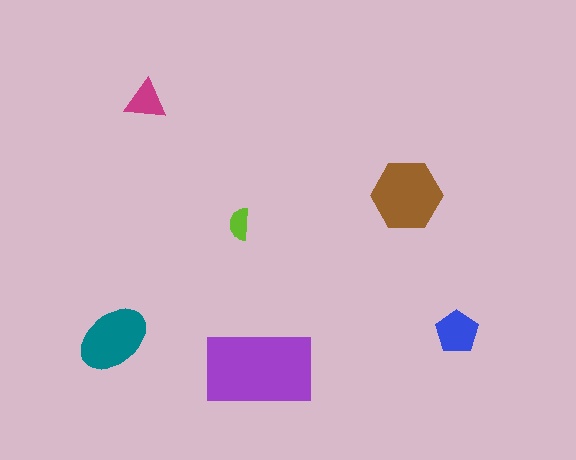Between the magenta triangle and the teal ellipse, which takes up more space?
The teal ellipse.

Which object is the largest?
The purple rectangle.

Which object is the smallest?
The lime semicircle.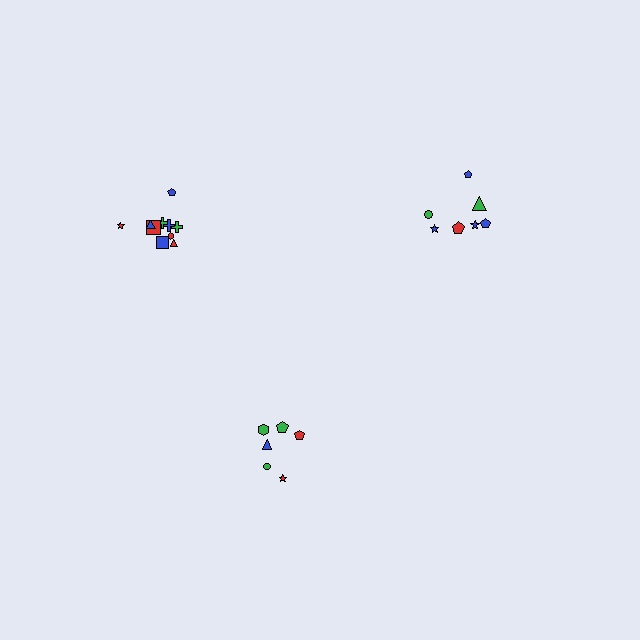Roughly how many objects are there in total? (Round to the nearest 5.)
Roughly 25 objects in total.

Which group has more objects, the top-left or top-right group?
The top-left group.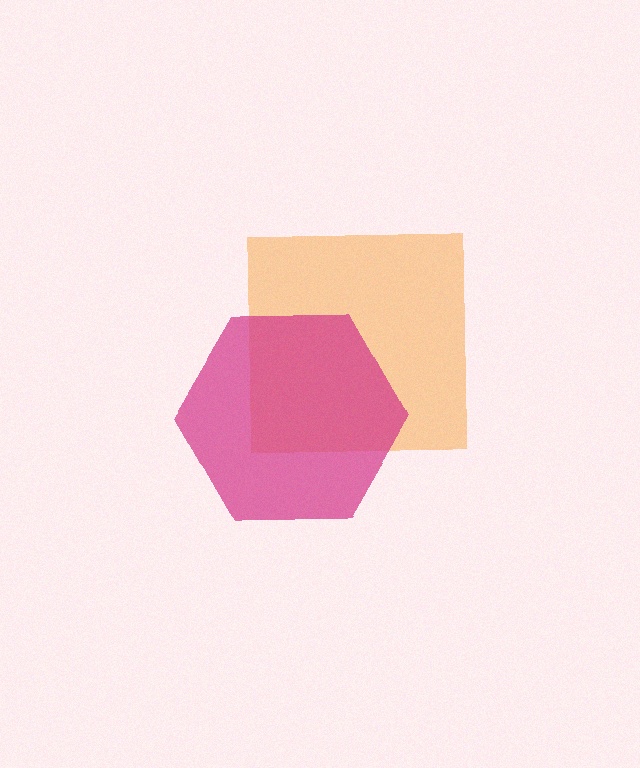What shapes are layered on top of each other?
The layered shapes are: an orange square, a magenta hexagon.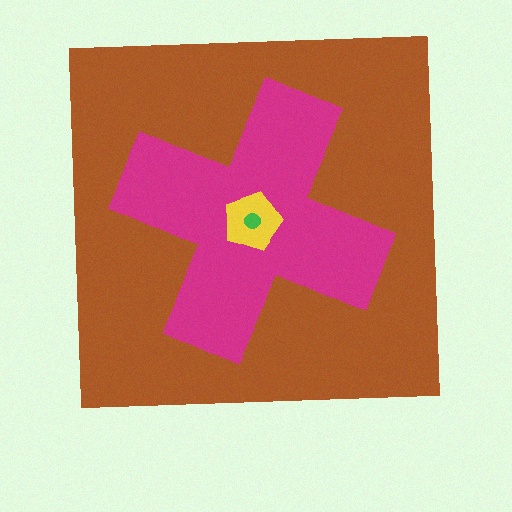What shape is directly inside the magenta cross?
The yellow pentagon.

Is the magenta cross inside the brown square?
Yes.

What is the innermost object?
The green circle.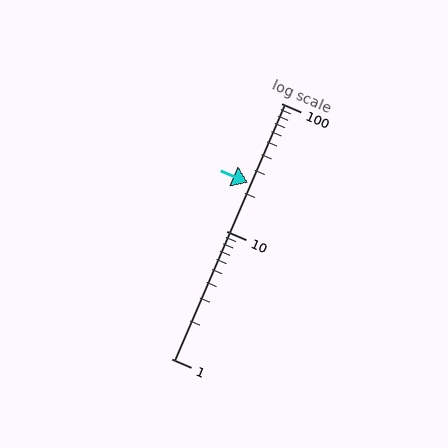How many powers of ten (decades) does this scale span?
The scale spans 2 decades, from 1 to 100.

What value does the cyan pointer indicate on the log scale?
The pointer indicates approximately 24.